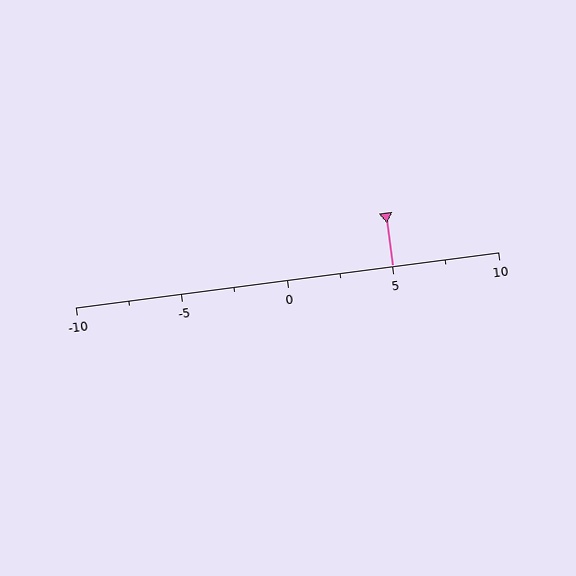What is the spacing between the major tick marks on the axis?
The major ticks are spaced 5 apart.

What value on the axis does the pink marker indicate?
The marker indicates approximately 5.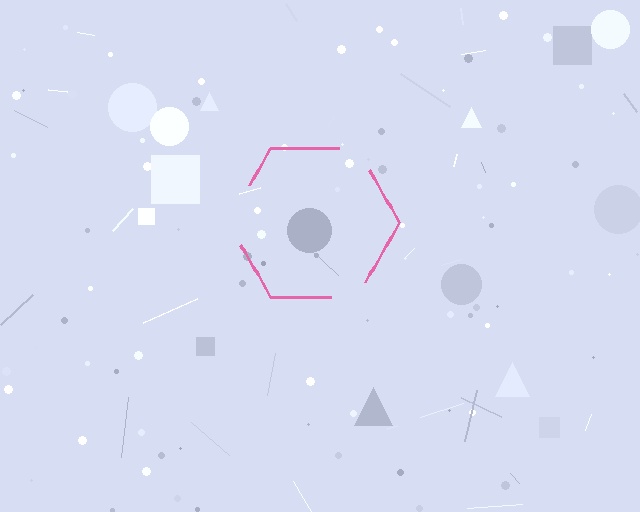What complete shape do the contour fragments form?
The contour fragments form a hexagon.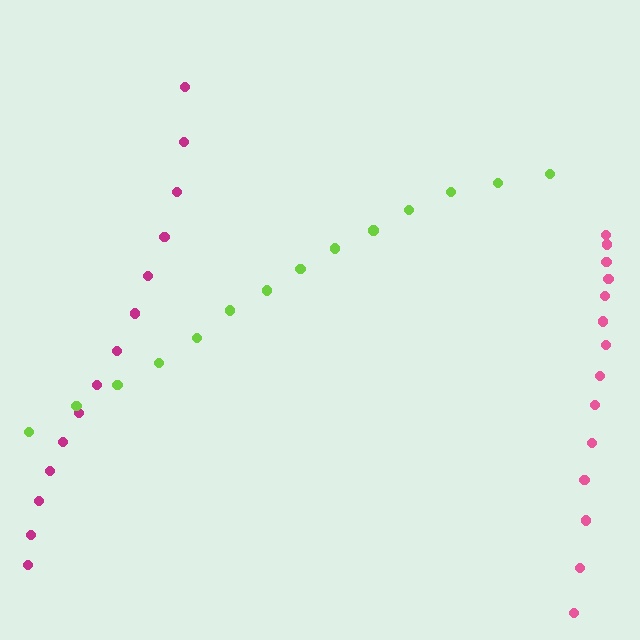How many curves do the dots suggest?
There are 3 distinct paths.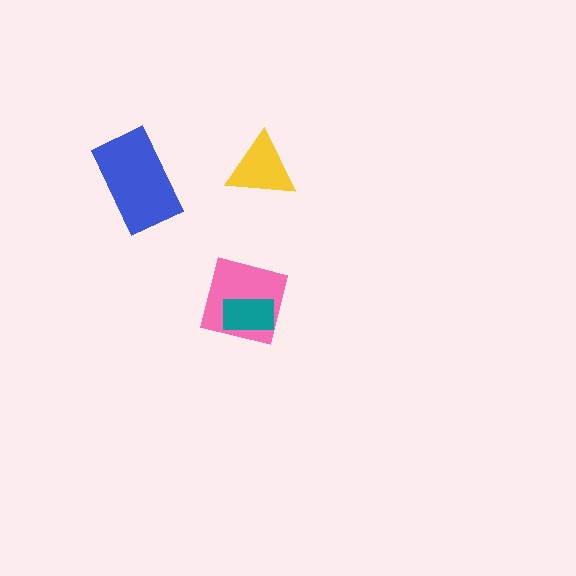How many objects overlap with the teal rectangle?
1 object overlaps with the teal rectangle.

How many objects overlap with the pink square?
1 object overlaps with the pink square.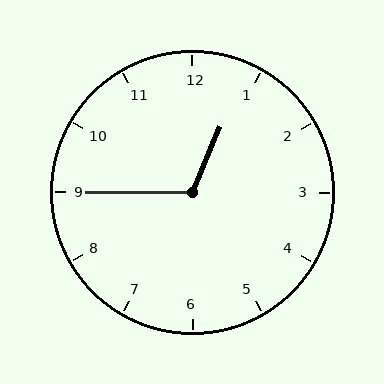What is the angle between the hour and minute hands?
Approximately 112 degrees.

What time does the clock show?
12:45.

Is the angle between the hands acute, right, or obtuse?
It is obtuse.